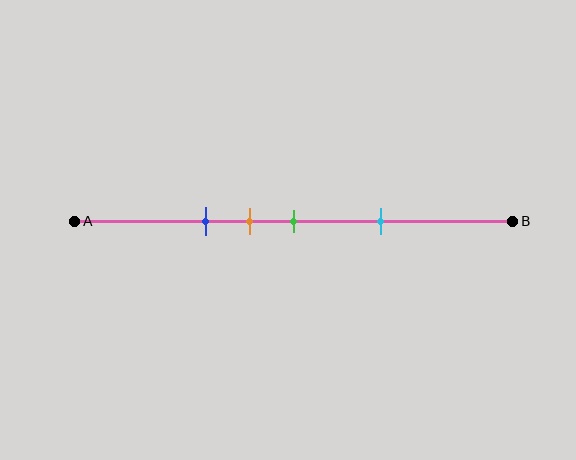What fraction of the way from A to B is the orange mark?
The orange mark is approximately 40% (0.4) of the way from A to B.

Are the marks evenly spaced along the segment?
No, the marks are not evenly spaced.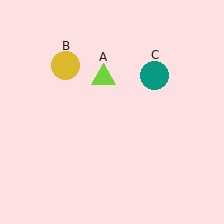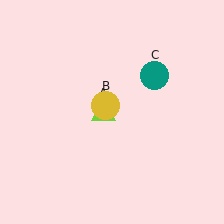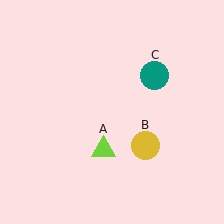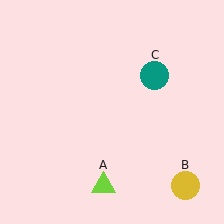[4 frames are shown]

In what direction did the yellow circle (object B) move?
The yellow circle (object B) moved down and to the right.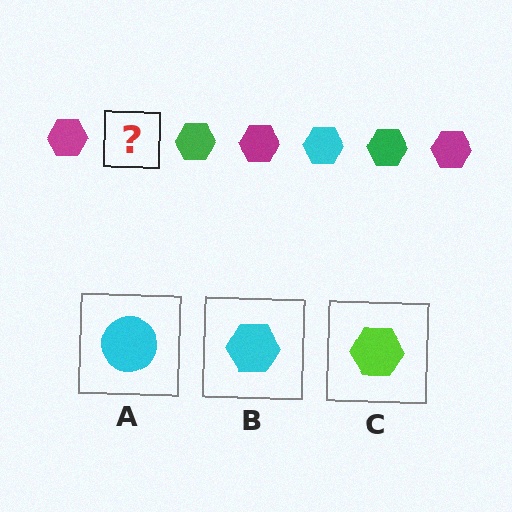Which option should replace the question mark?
Option B.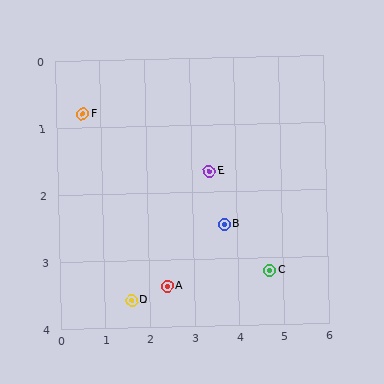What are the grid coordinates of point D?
Point D is at approximately (1.6, 3.6).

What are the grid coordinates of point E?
Point E is at approximately (3.4, 1.7).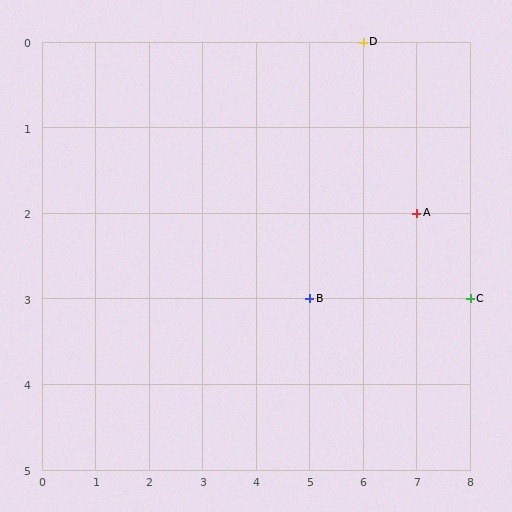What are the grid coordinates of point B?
Point B is at grid coordinates (5, 3).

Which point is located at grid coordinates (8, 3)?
Point C is at (8, 3).